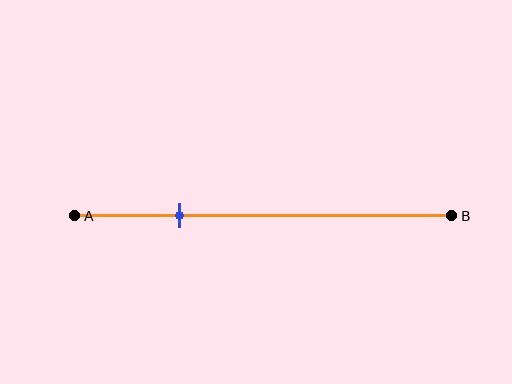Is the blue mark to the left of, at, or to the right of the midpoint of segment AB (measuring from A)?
The blue mark is to the left of the midpoint of segment AB.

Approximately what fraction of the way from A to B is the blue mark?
The blue mark is approximately 30% of the way from A to B.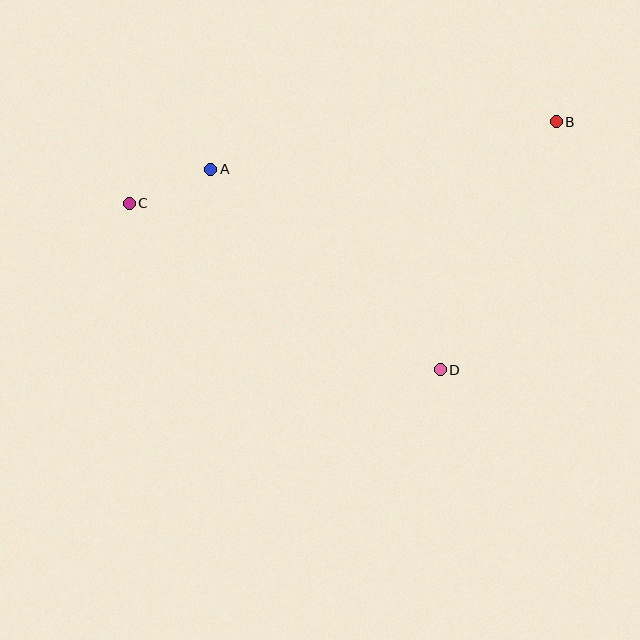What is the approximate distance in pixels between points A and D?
The distance between A and D is approximately 305 pixels.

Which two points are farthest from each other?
Points B and C are farthest from each other.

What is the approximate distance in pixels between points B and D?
The distance between B and D is approximately 274 pixels.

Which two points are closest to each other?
Points A and C are closest to each other.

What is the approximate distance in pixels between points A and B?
The distance between A and B is approximately 349 pixels.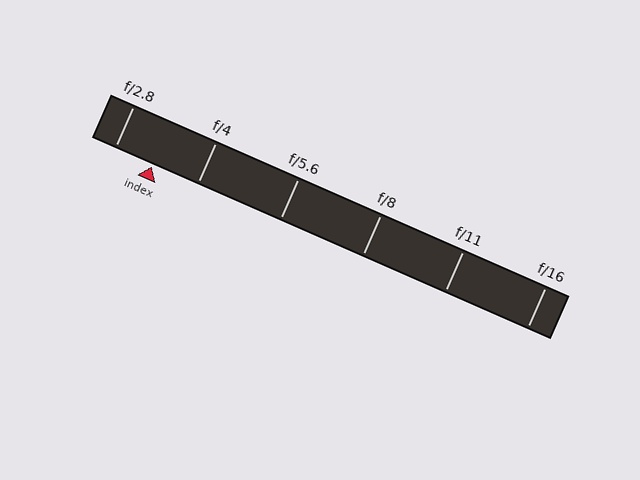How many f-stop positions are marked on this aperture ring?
There are 6 f-stop positions marked.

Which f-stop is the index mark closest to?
The index mark is closest to f/2.8.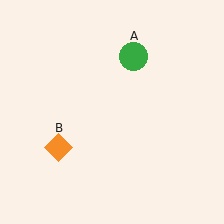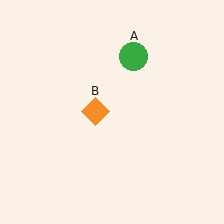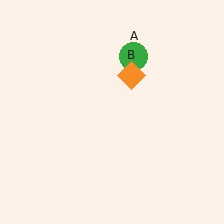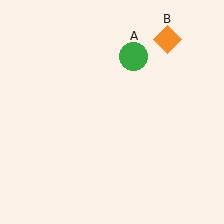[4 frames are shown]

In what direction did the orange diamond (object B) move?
The orange diamond (object B) moved up and to the right.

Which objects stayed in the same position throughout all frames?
Green circle (object A) remained stationary.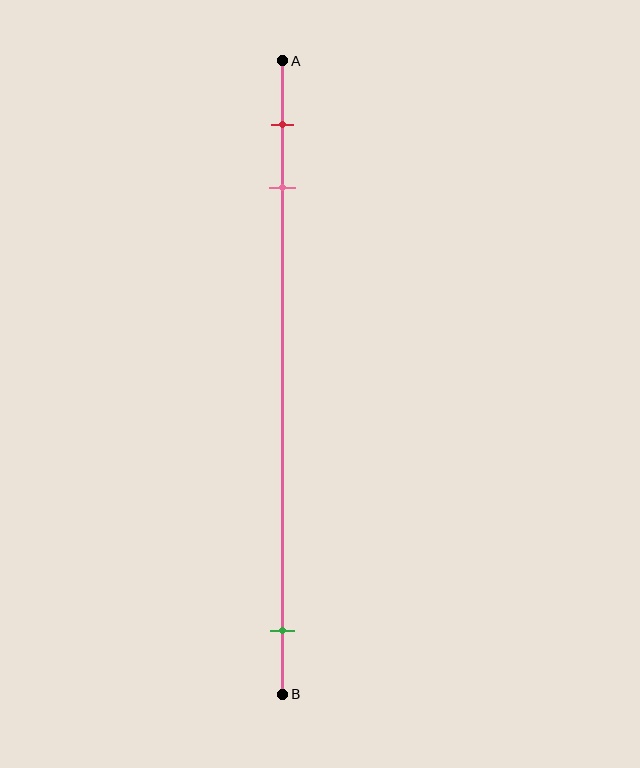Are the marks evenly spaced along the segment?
No, the marks are not evenly spaced.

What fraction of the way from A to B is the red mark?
The red mark is approximately 10% (0.1) of the way from A to B.